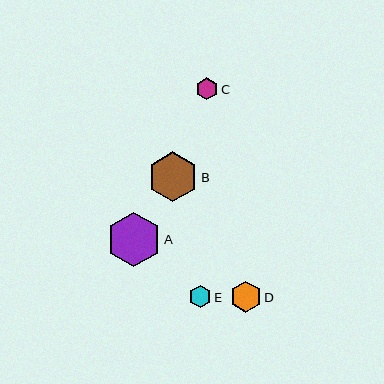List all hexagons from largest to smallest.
From largest to smallest: A, B, D, E, C.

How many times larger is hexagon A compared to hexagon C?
Hexagon A is approximately 2.5 times the size of hexagon C.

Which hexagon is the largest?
Hexagon A is the largest with a size of approximately 54 pixels.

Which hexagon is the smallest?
Hexagon C is the smallest with a size of approximately 22 pixels.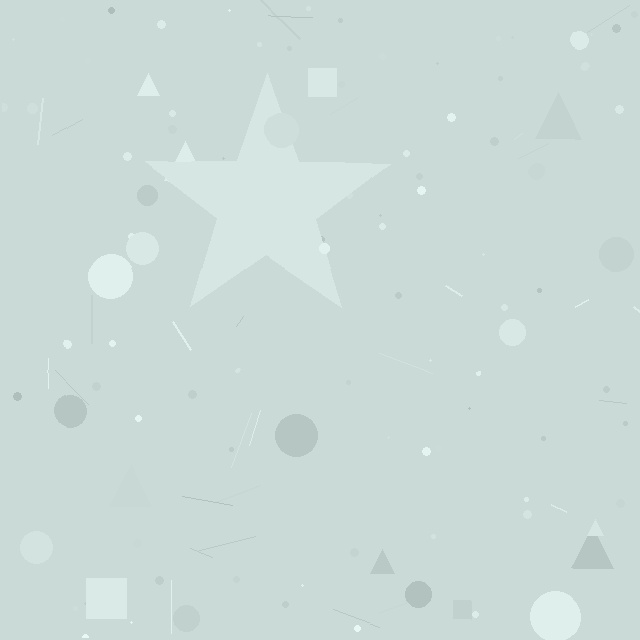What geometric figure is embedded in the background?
A star is embedded in the background.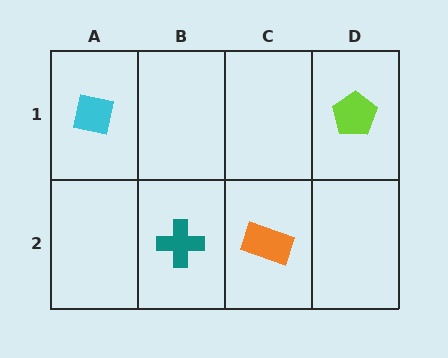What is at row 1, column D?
A lime pentagon.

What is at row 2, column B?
A teal cross.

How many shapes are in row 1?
2 shapes.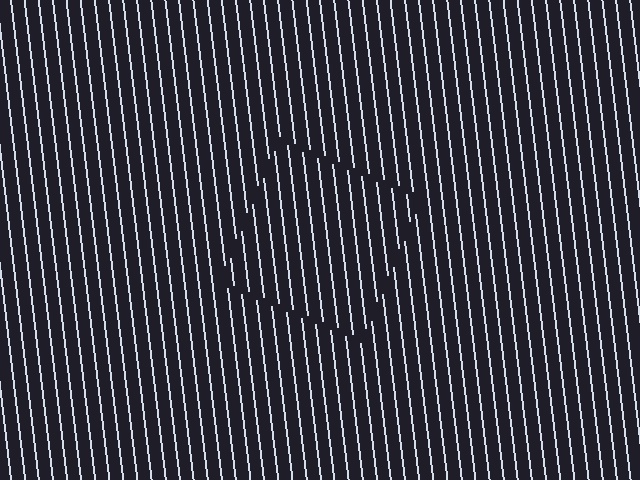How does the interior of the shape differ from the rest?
The interior of the shape contains the same grating, shifted by half a period — the contour is defined by the phase discontinuity where line-ends from the inner and outer gratings abut.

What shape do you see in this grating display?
An illusory square. The interior of the shape contains the same grating, shifted by half a period — the contour is defined by the phase discontinuity where line-ends from the inner and outer gratings abut.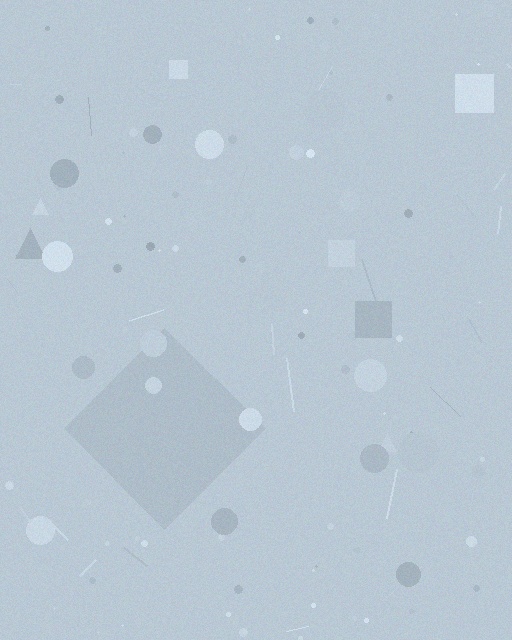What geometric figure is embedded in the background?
A diamond is embedded in the background.